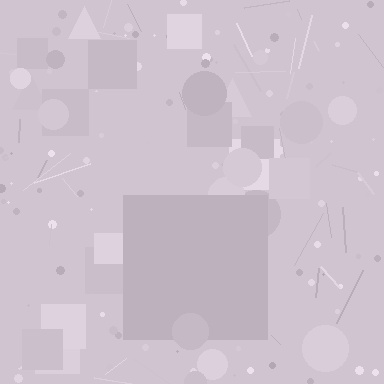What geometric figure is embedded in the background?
A square is embedded in the background.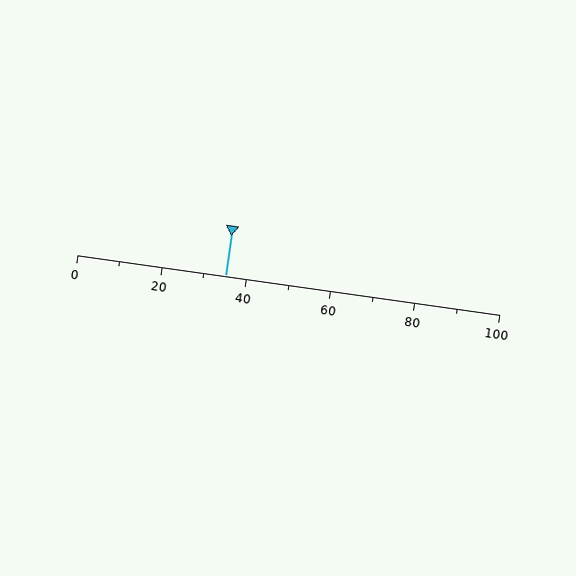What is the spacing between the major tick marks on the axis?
The major ticks are spaced 20 apart.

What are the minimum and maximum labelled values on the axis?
The axis runs from 0 to 100.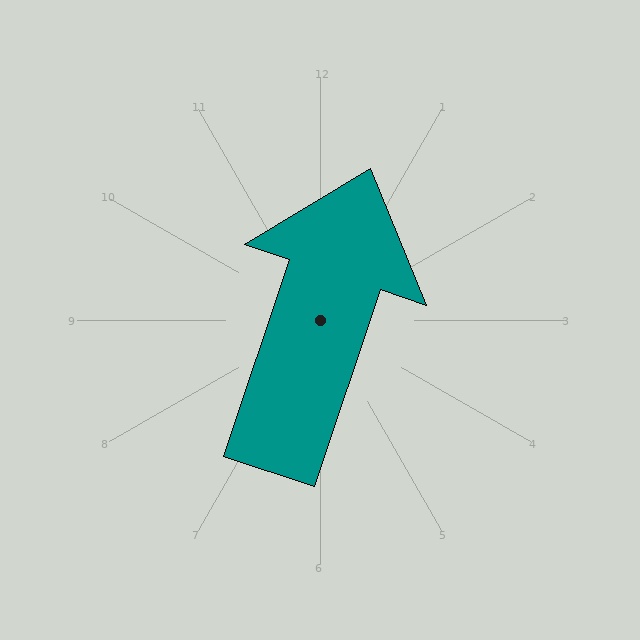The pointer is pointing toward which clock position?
Roughly 1 o'clock.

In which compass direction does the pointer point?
North.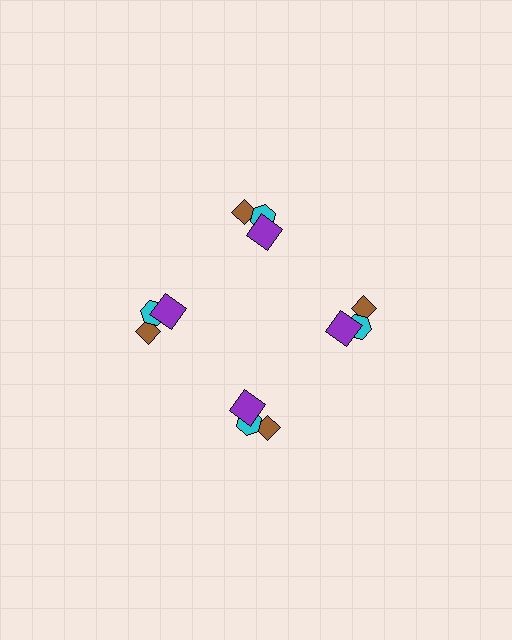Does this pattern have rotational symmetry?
Yes, this pattern has 4-fold rotational symmetry. It looks the same after rotating 90 degrees around the center.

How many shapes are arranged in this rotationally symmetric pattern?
There are 12 shapes, arranged in 4 groups of 3.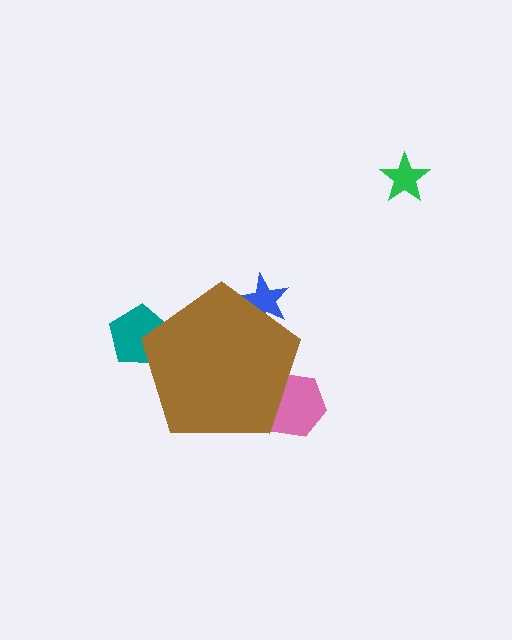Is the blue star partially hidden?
Yes, the blue star is partially hidden behind the brown pentagon.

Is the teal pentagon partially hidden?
Yes, the teal pentagon is partially hidden behind the brown pentagon.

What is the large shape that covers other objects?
A brown pentagon.